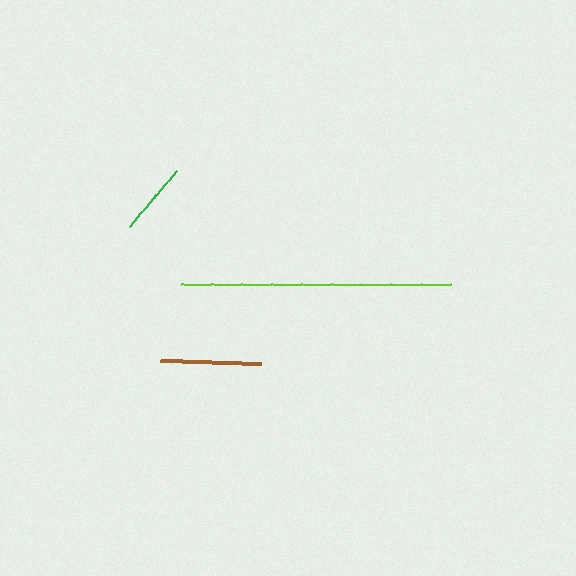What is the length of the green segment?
The green segment is approximately 72 pixels long.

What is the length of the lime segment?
The lime segment is approximately 270 pixels long.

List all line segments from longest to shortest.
From longest to shortest: lime, brown, green.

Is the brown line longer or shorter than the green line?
The brown line is longer than the green line.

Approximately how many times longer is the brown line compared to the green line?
The brown line is approximately 1.4 times the length of the green line.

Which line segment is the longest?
The lime line is the longest at approximately 270 pixels.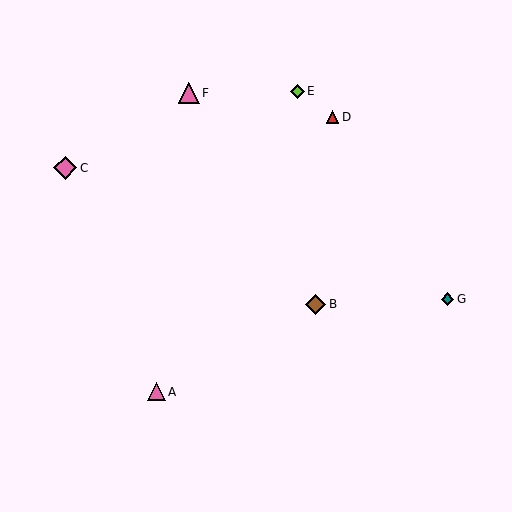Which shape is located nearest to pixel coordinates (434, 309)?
The teal diamond (labeled G) at (448, 299) is nearest to that location.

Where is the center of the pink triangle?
The center of the pink triangle is at (189, 93).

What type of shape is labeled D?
Shape D is a red triangle.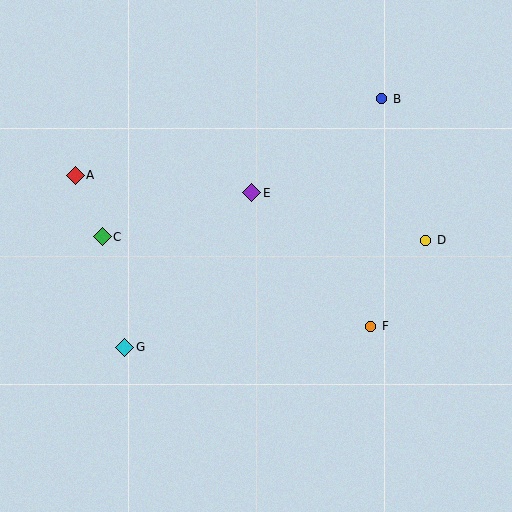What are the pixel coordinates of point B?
Point B is at (382, 99).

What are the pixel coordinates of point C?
Point C is at (102, 237).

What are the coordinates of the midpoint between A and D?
The midpoint between A and D is at (250, 208).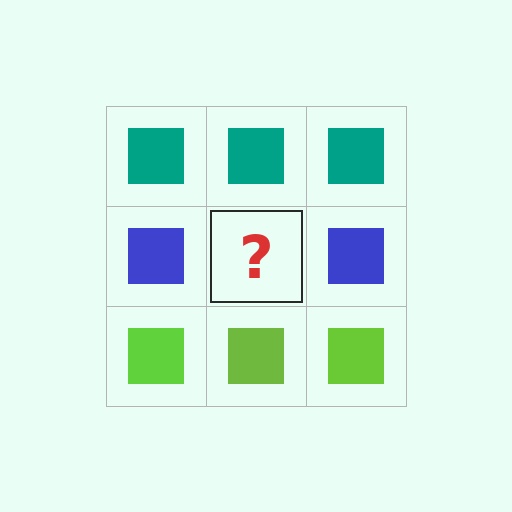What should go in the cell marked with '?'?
The missing cell should contain a blue square.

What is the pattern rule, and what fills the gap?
The rule is that each row has a consistent color. The gap should be filled with a blue square.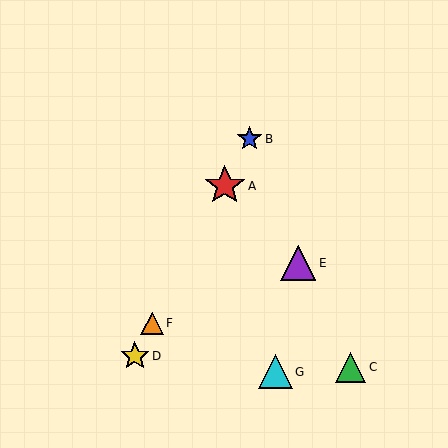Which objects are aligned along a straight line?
Objects A, B, D, F are aligned along a straight line.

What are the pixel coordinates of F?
Object F is at (152, 323).